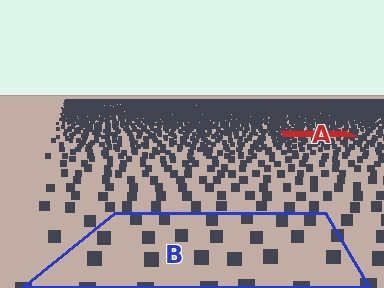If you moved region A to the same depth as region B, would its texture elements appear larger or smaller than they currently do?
They would appear larger. At a closer depth, the same texture elements are projected at a bigger on-screen size.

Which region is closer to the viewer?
Region B is closer. The texture elements there are larger and more spread out.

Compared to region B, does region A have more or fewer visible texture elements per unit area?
Region A has more texture elements per unit area — they are packed more densely because it is farther away.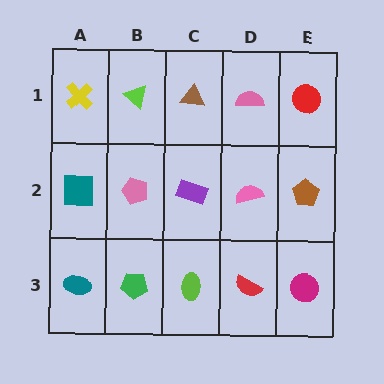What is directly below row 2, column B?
A green pentagon.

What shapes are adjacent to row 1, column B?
A pink pentagon (row 2, column B), a yellow cross (row 1, column A), a brown triangle (row 1, column C).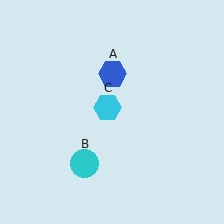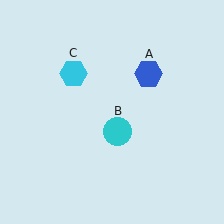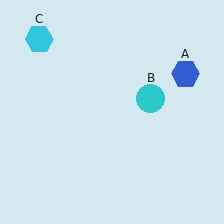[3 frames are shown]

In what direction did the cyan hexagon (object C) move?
The cyan hexagon (object C) moved up and to the left.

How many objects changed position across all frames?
3 objects changed position: blue hexagon (object A), cyan circle (object B), cyan hexagon (object C).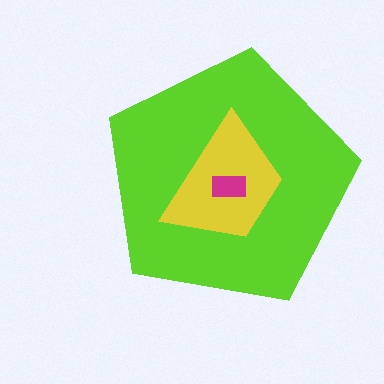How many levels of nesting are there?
3.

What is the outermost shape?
The lime pentagon.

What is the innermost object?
The magenta rectangle.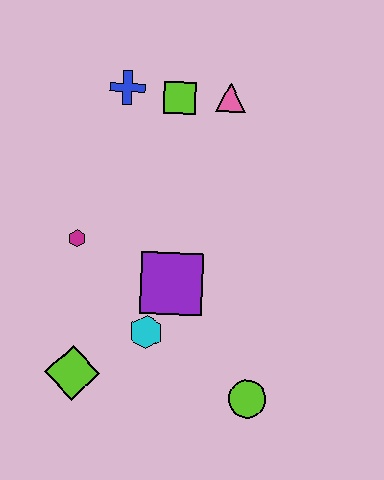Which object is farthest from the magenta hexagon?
The lime circle is farthest from the magenta hexagon.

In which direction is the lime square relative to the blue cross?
The lime square is to the right of the blue cross.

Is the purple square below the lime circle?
No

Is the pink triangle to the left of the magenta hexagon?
No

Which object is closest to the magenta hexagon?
The purple square is closest to the magenta hexagon.